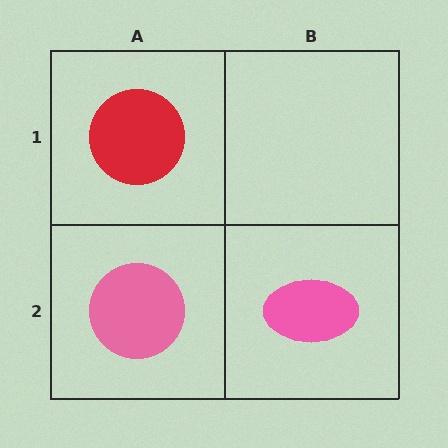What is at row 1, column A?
A red circle.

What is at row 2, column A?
A pink circle.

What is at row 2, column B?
A pink ellipse.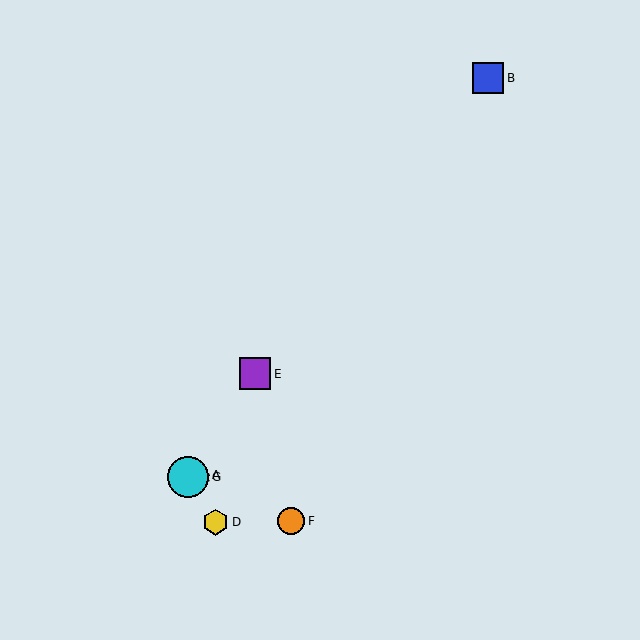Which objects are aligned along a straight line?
Objects A, C, G are aligned along a straight line.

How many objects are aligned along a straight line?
3 objects (A, C, G) are aligned along a straight line.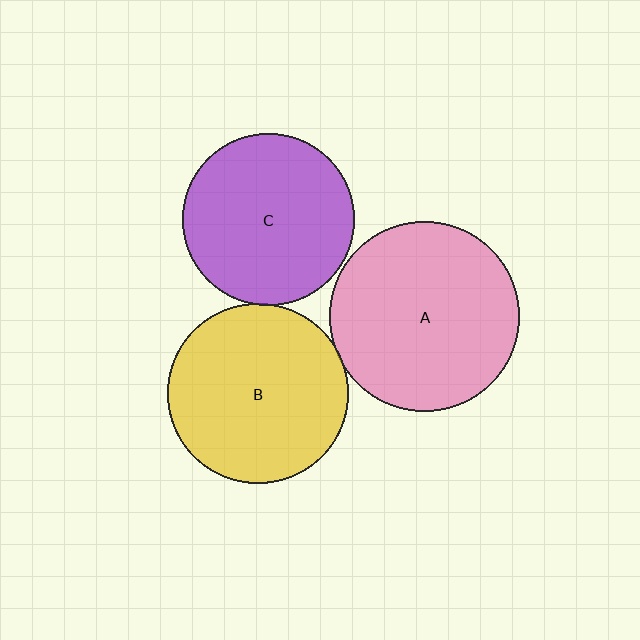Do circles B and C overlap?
Yes.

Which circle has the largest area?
Circle A (pink).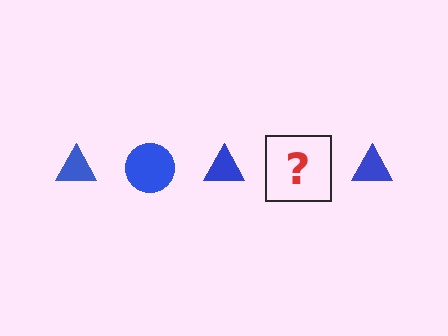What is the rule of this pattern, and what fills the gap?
The rule is that the pattern cycles through triangle, circle shapes in blue. The gap should be filled with a blue circle.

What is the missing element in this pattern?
The missing element is a blue circle.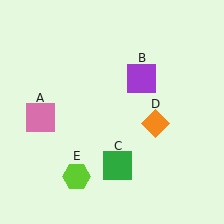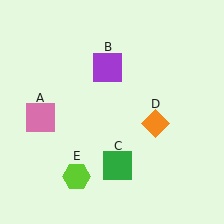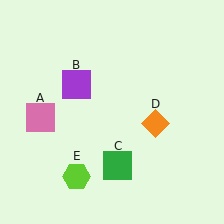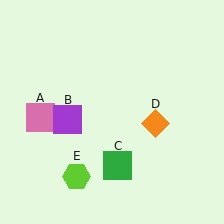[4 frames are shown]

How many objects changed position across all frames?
1 object changed position: purple square (object B).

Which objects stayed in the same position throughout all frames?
Pink square (object A) and green square (object C) and orange diamond (object D) and lime hexagon (object E) remained stationary.